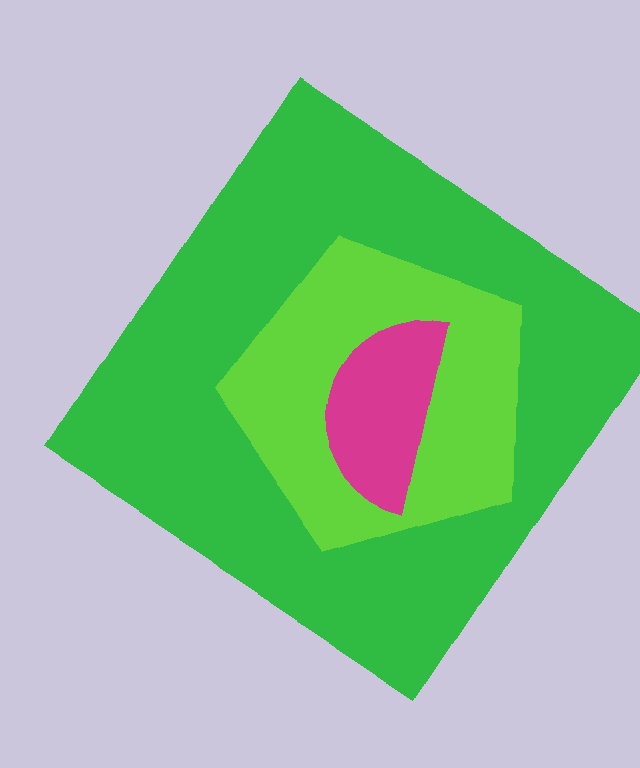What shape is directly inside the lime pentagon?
The magenta semicircle.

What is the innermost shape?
The magenta semicircle.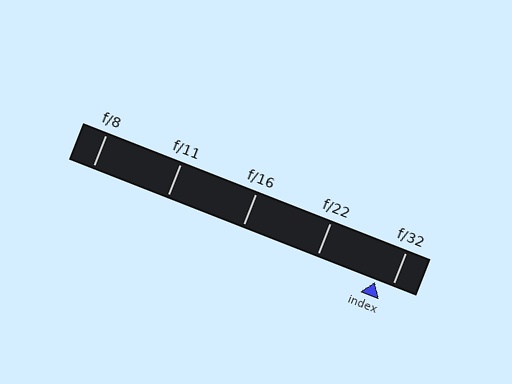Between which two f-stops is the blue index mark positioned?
The index mark is between f/22 and f/32.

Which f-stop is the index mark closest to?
The index mark is closest to f/32.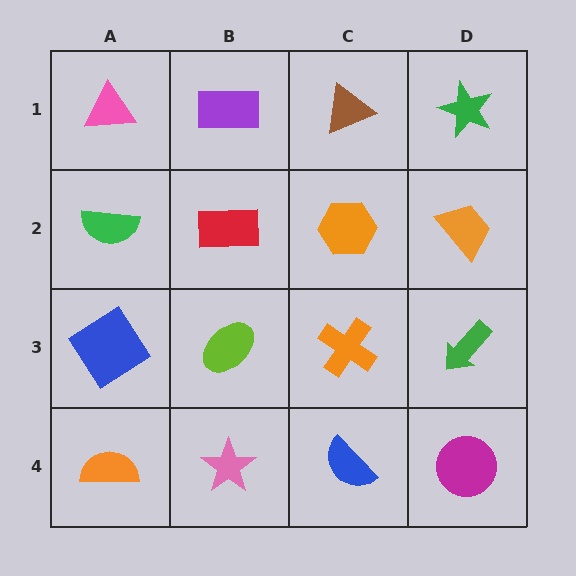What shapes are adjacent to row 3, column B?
A red rectangle (row 2, column B), a pink star (row 4, column B), a blue diamond (row 3, column A), an orange cross (row 3, column C).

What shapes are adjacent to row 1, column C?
An orange hexagon (row 2, column C), a purple rectangle (row 1, column B), a green star (row 1, column D).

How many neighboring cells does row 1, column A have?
2.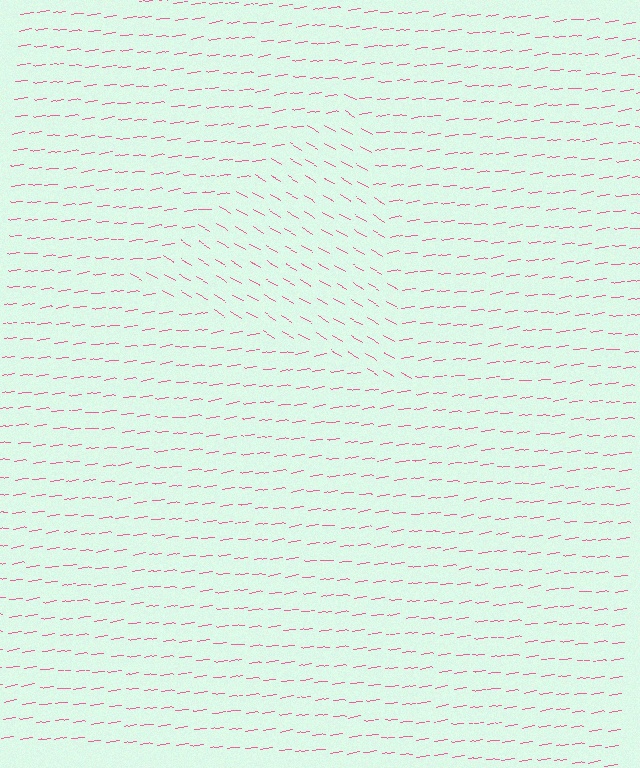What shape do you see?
I see a triangle.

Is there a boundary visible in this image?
Yes, there is a texture boundary formed by a change in line orientation.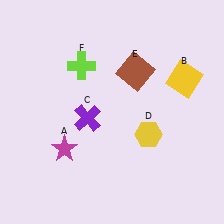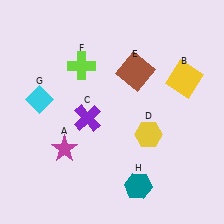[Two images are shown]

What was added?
A cyan diamond (G), a teal hexagon (H) were added in Image 2.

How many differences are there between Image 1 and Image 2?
There are 2 differences between the two images.